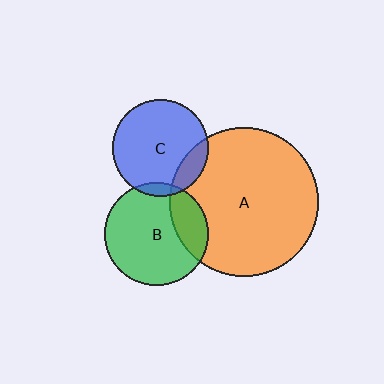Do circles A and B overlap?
Yes.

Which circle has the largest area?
Circle A (orange).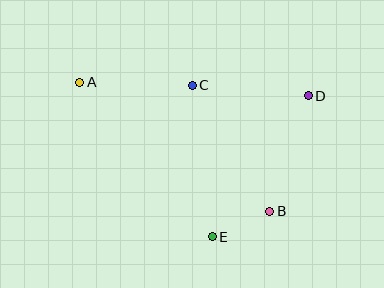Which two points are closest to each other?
Points B and E are closest to each other.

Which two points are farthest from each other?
Points A and B are farthest from each other.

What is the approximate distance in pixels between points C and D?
The distance between C and D is approximately 117 pixels.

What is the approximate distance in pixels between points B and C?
The distance between B and C is approximately 148 pixels.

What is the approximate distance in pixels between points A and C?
The distance between A and C is approximately 113 pixels.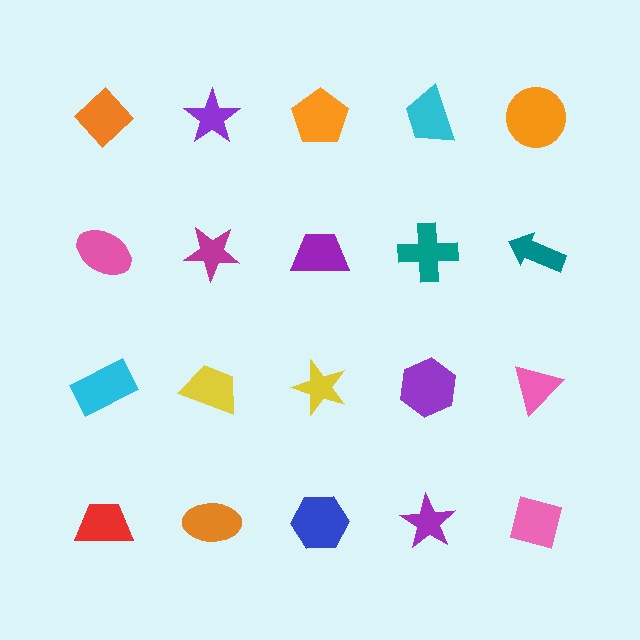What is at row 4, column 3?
A blue hexagon.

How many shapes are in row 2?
5 shapes.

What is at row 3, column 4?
A purple hexagon.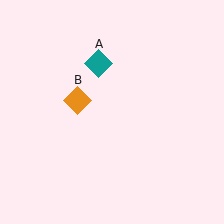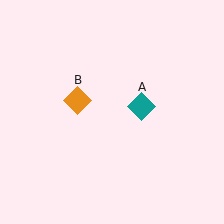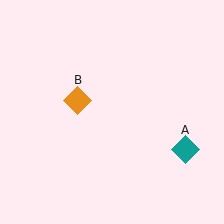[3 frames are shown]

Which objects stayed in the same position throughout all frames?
Orange diamond (object B) remained stationary.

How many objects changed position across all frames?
1 object changed position: teal diamond (object A).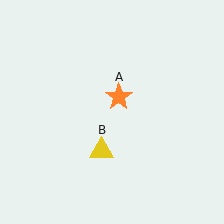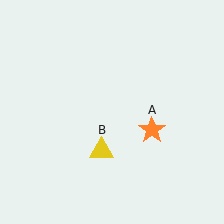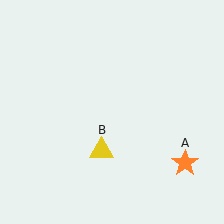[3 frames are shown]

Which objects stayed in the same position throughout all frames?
Yellow triangle (object B) remained stationary.